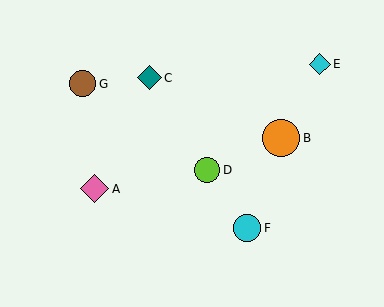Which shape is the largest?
The orange circle (labeled B) is the largest.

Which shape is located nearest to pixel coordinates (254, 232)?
The cyan circle (labeled F) at (247, 228) is nearest to that location.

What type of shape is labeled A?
Shape A is a pink diamond.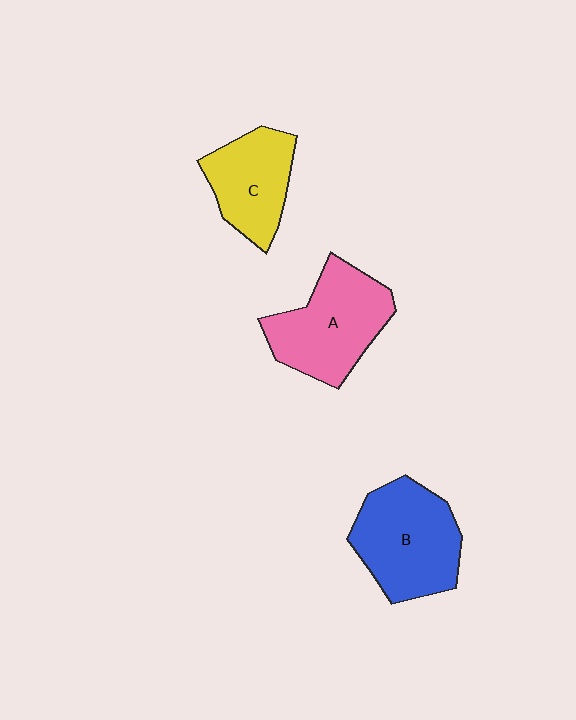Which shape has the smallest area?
Shape C (yellow).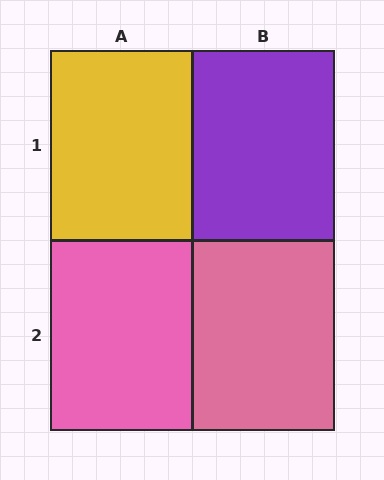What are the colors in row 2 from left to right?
Pink, pink.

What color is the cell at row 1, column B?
Purple.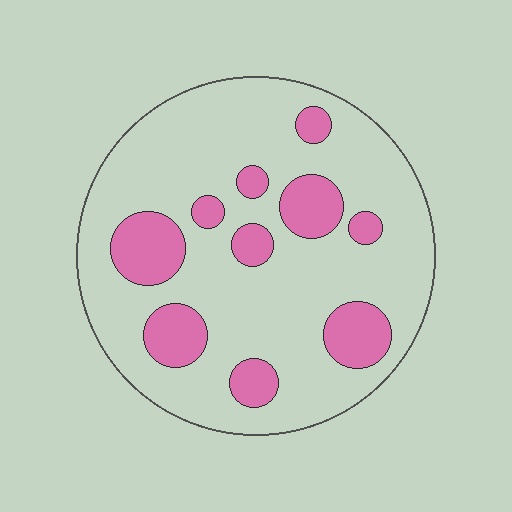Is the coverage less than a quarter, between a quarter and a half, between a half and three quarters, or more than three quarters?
Less than a quarter.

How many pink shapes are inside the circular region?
10.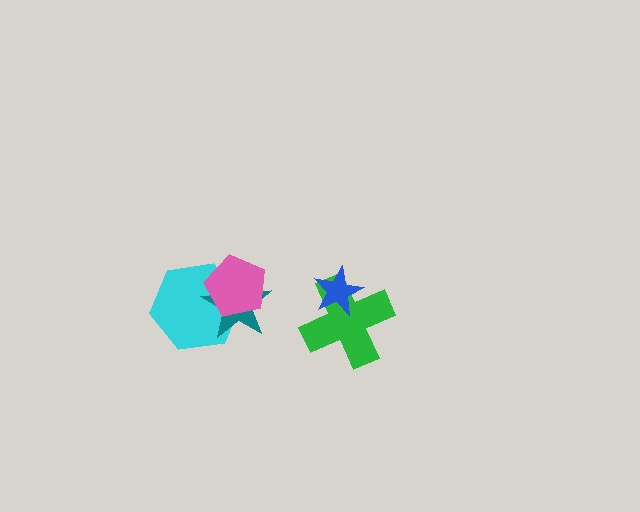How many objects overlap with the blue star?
1 object overlaps with the blue star.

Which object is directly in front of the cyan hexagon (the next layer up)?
The teal star is directly in front of the cyan hexagon.